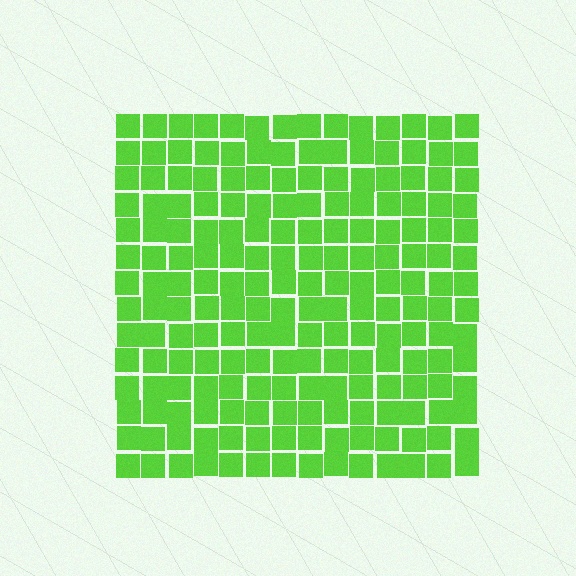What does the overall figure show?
The overall figure shows a square.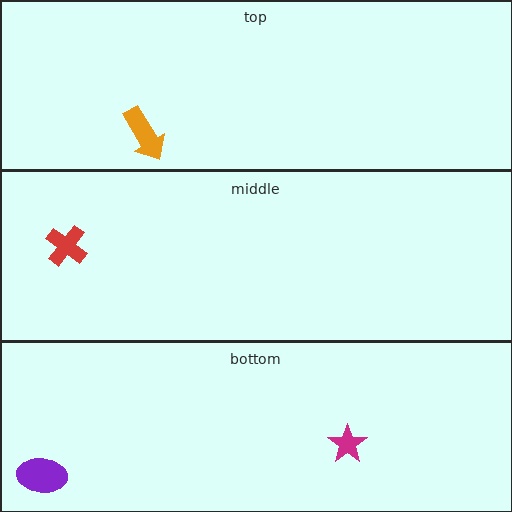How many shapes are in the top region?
1.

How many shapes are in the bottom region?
2.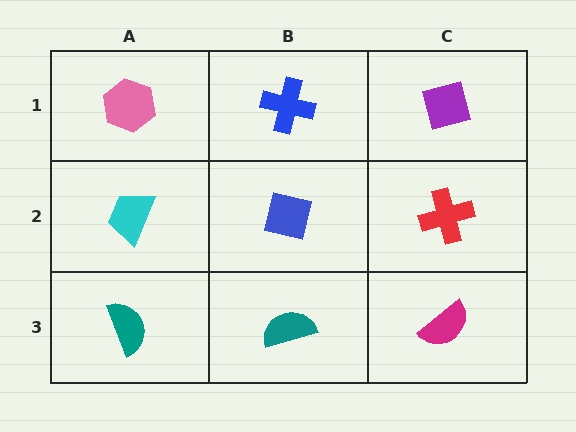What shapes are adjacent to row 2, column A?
A pink hexagon (row 1, column A), a teal semicircle (row 3, column A), a blue square (row 2, column B).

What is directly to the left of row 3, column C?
A teal semicircle.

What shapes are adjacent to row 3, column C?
A red cross (row 2, column C), a teal semicircle (row 3, column B).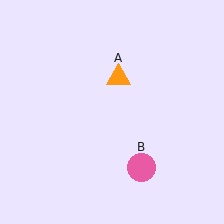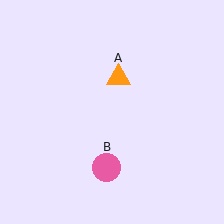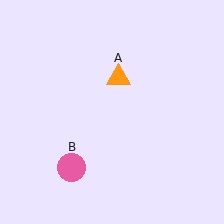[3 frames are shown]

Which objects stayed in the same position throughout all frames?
Orange triangle (object A) remained stationary.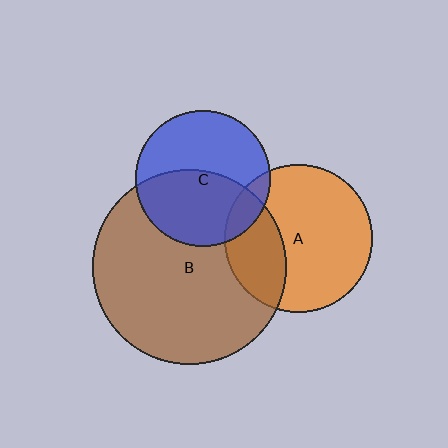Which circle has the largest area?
Circle B (brown).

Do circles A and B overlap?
Yes.